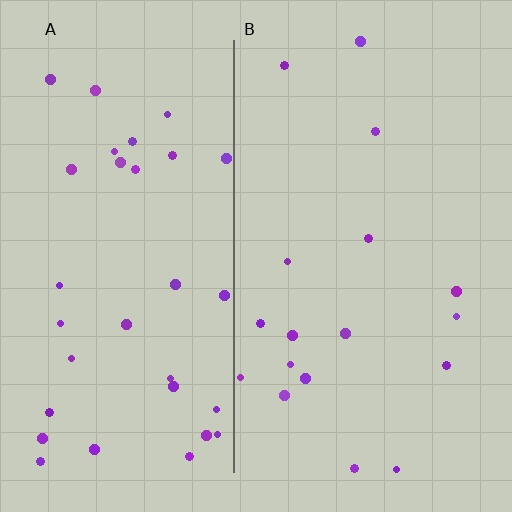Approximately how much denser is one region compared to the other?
Approximately 1.9× — region A over region B.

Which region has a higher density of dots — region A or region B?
A (the left).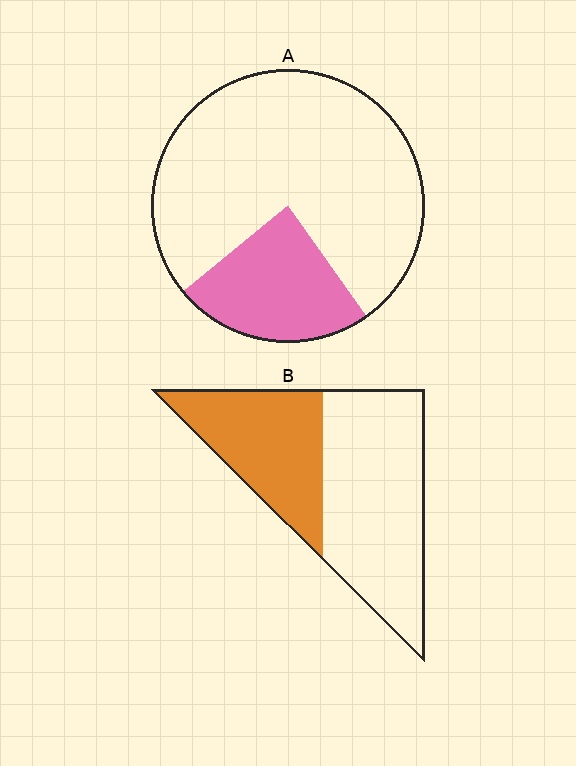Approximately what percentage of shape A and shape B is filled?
A is approximately 25% and B is approximately 40%.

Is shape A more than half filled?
No.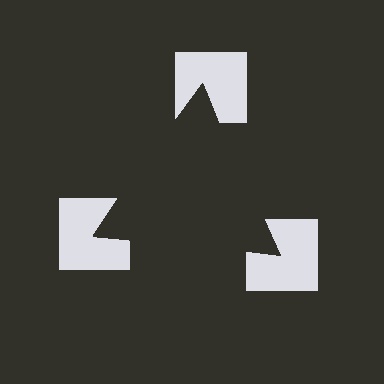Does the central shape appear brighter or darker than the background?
It typically appears slightly darker than the background, even though no actual brightness change is drawn.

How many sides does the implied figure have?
3 sides.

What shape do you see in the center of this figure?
An illusory triangle — its edges are inferred from the aligned wedge cuts in the notched squares, not physically drawn.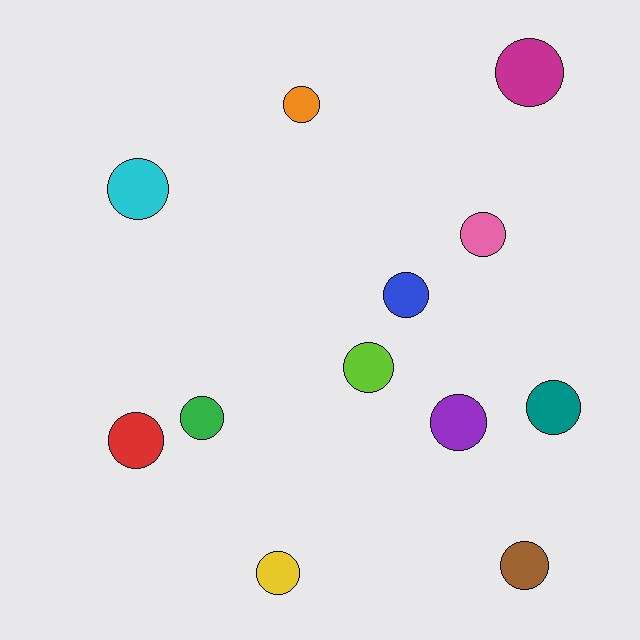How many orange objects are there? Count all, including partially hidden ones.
There is 1 orange object.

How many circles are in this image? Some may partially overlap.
There are 12 circles.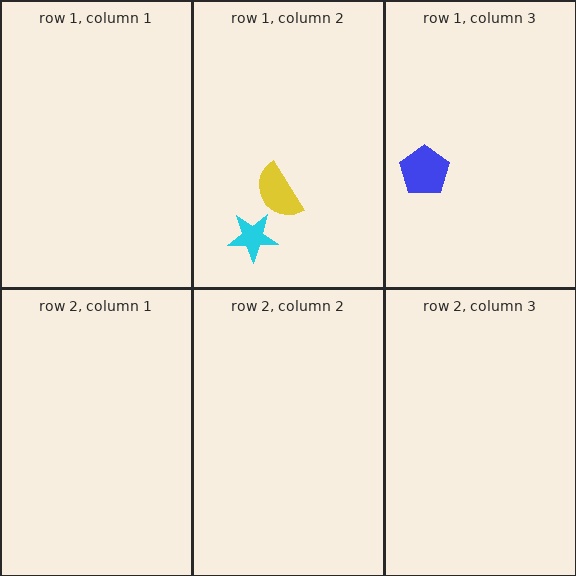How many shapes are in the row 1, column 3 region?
1.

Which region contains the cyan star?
The row 1, column 2 region.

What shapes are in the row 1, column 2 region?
The cyan star, the yellow semicircle.